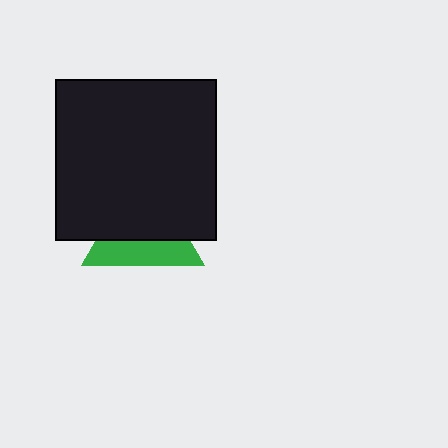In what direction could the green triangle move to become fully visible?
The green triangle could move down. That would shift it out from behind the black square entirely.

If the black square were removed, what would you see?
You would see the complete green triangle.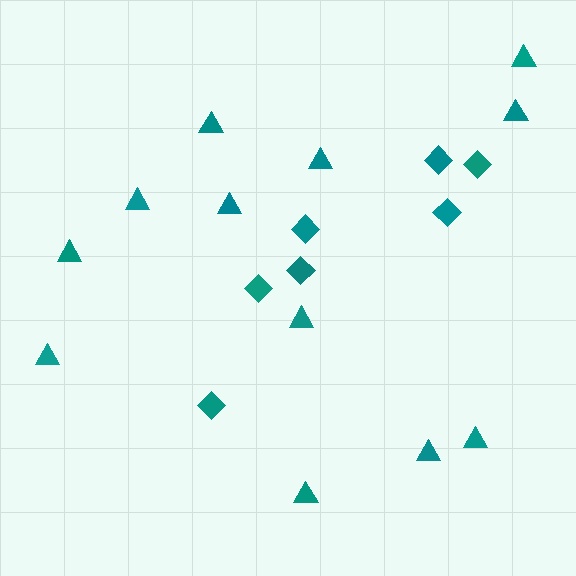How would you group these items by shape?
There are 2 groups: one group of triangles (12) and one group of diamonds (7).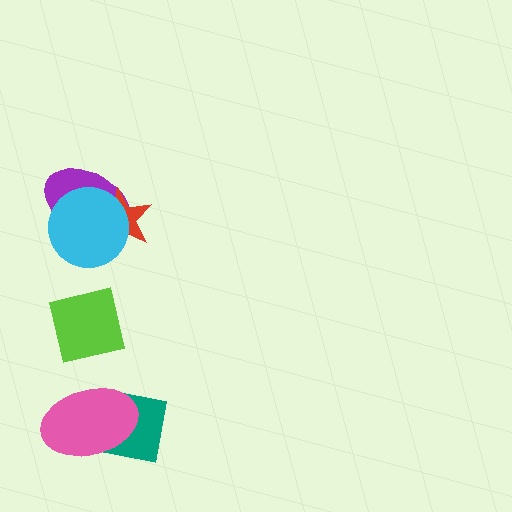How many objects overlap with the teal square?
1 object overlaps with the teal square.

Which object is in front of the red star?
The cyan circle is in front of the red star.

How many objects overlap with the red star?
2 objects overlap with the red star.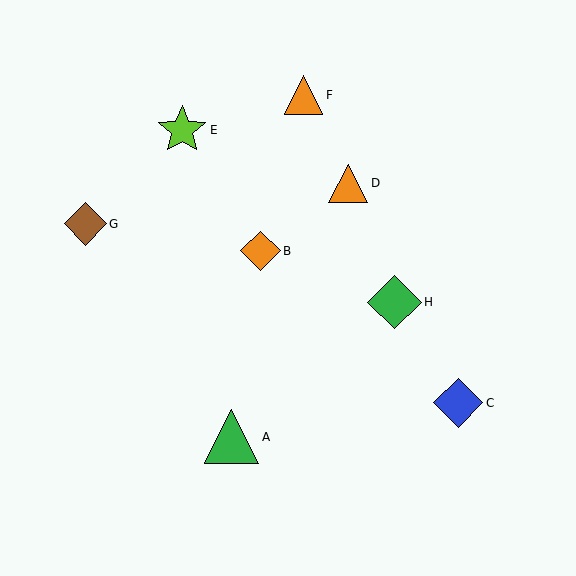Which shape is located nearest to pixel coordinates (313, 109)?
The orange triangle (labeled F) at (304, 95) is nearest to that location.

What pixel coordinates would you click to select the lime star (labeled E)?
Click at (182, 130) to select the lime star E.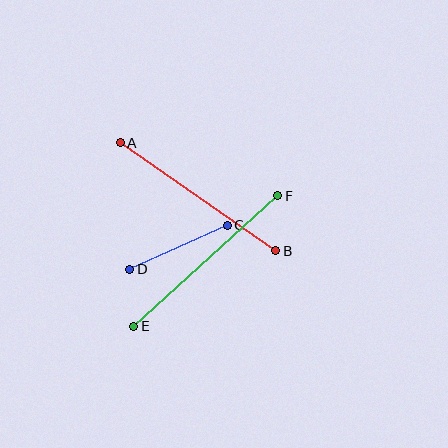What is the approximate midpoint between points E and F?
The midpoint is at approximately (206, 261) pixels.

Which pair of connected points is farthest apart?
Points E and F are farthest apart.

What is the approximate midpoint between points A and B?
The midpoint is at approximately (198, 197) pixels.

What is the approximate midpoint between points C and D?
The midpoint is at approximately (178, 247) pixels.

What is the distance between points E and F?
The distance is approximately 194 pixels.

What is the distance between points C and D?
The distance is approximately 107 pixels.